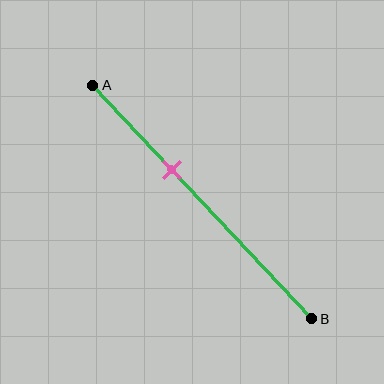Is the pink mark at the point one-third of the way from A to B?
Yes, the mark is approximately at the one-third point.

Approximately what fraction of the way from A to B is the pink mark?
The pink mark is approximately 35% of the way from A to B.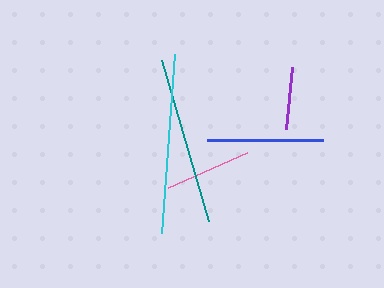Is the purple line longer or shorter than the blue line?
The blue line is longer than the purple line.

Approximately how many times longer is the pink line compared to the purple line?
The pink line is approximately 1.4 times the length of the purple line.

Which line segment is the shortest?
The purple line is the shortest at approximately 62 pixels.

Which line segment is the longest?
The cyan line is the longest at approximately 179 pixels.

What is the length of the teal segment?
The teal segment is approximately 168 pixels long.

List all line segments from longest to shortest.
From longest to shortest: cyan, teal, blue, pink, purple.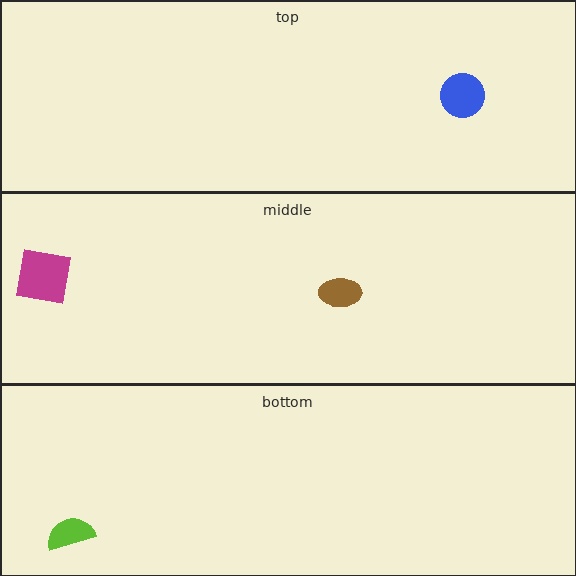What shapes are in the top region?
The blue circle.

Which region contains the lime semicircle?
The bottom region.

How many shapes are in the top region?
1.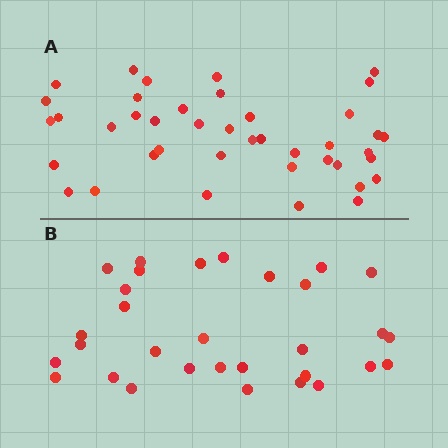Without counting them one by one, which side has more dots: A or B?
Region A (the top region) has more dots.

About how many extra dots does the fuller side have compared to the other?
Region A has roughly 10 or so more dots than region B.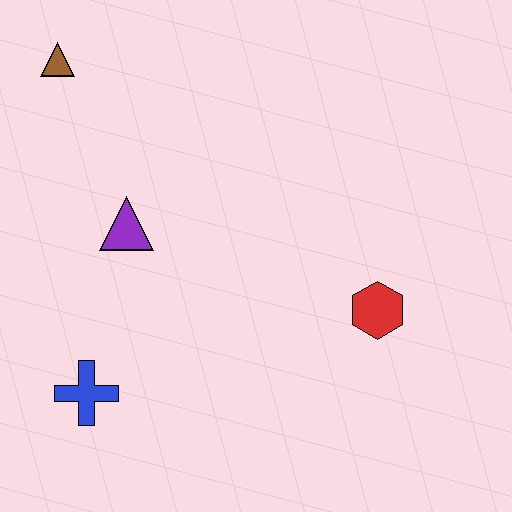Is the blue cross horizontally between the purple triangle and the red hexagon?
No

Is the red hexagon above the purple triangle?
No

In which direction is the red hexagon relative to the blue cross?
The red hexagon is to the right of the blue cross.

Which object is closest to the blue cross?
The purple triangle is closest to the blue cross.